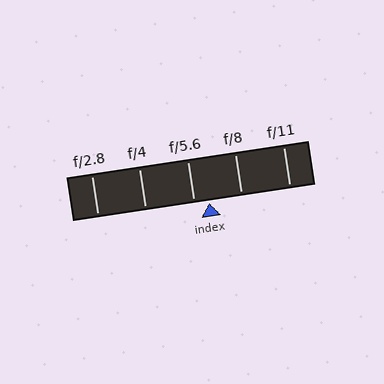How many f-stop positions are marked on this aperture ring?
There are 5 f-stop positions marked.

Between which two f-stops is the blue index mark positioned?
The index mark is between f/5.6 and f/8.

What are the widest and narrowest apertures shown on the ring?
The widest aperture shown is f/2.8 and the narrowest is f/11.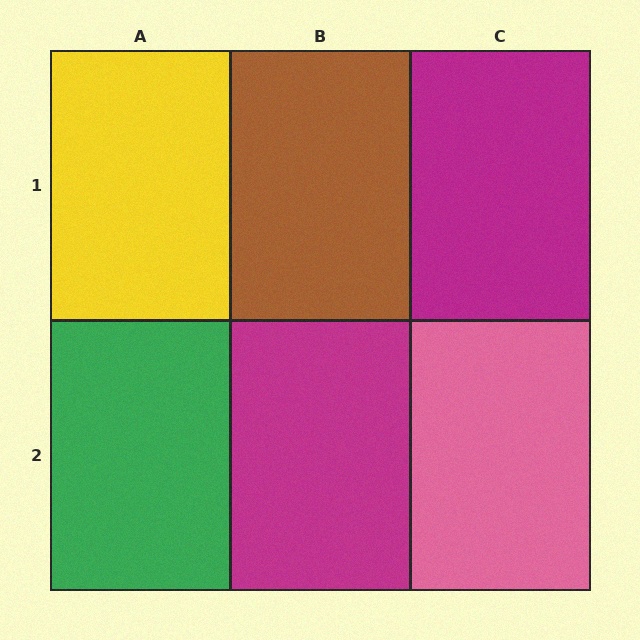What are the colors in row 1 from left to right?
Yellow, brown, magenta.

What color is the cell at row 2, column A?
Green.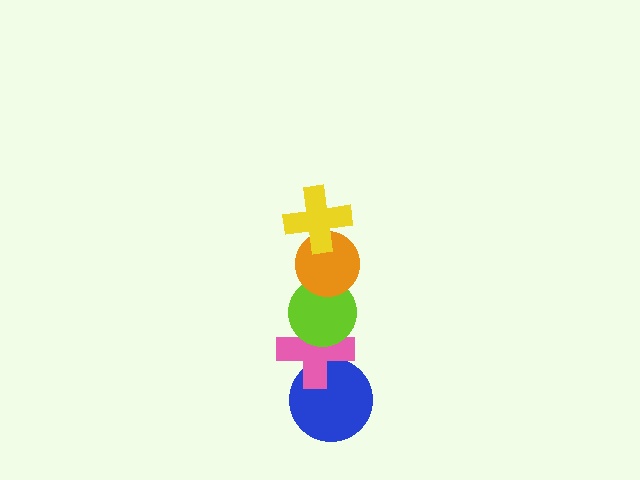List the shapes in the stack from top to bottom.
From top to bottom: the yellow cross, the orange circle, the lime circle, the pink cross, the blue circle.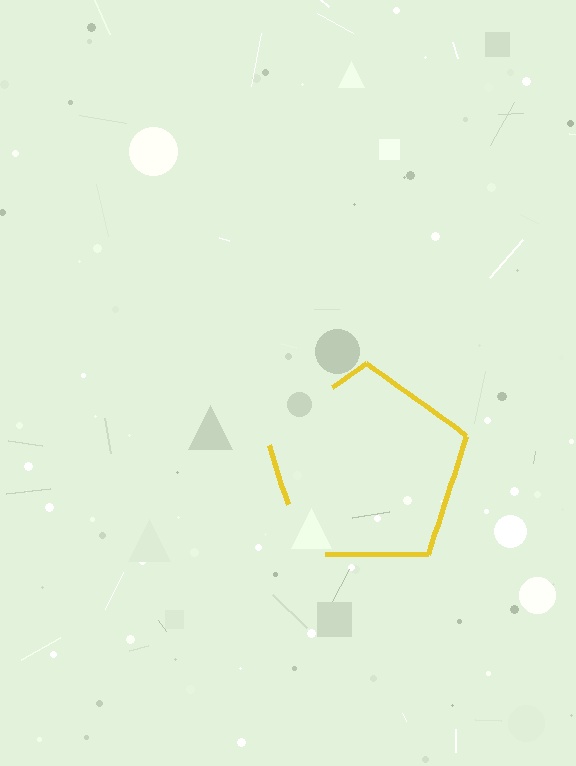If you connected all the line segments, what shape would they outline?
They would outline a pentagon.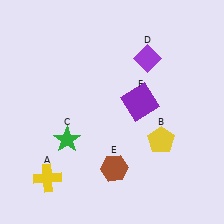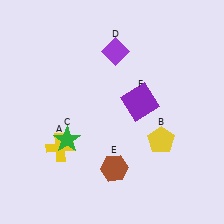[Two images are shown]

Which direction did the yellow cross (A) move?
The yellow cross (A) moved up.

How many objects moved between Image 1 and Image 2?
2 objects moved between the two images.